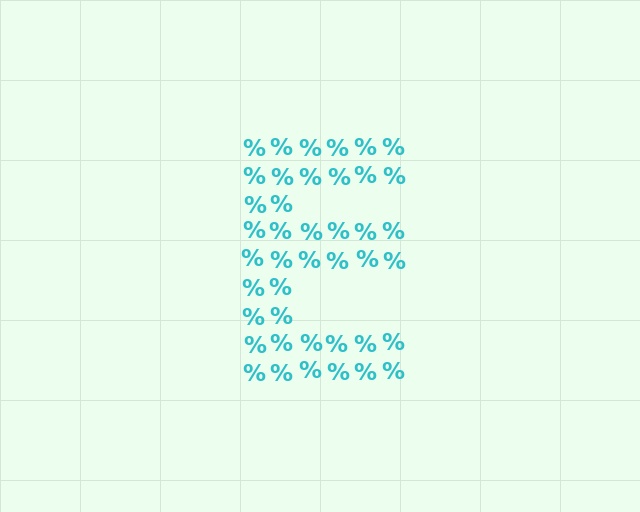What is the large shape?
The large shape is the letter E.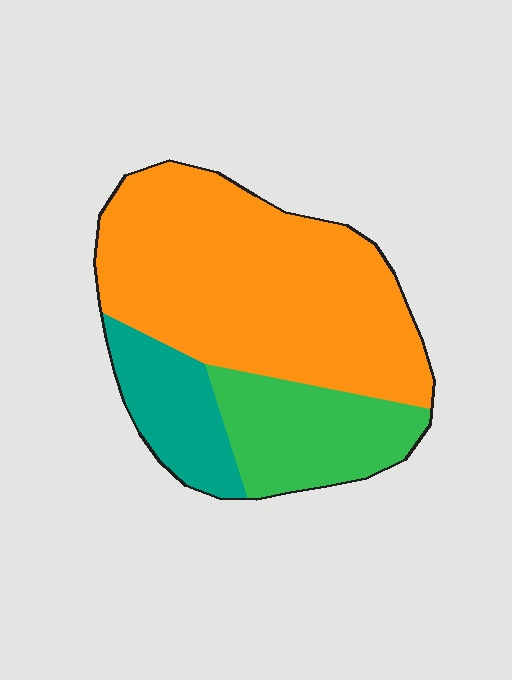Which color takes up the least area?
Teal, at roughly 15%.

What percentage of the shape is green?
Green covers 22% of the shape.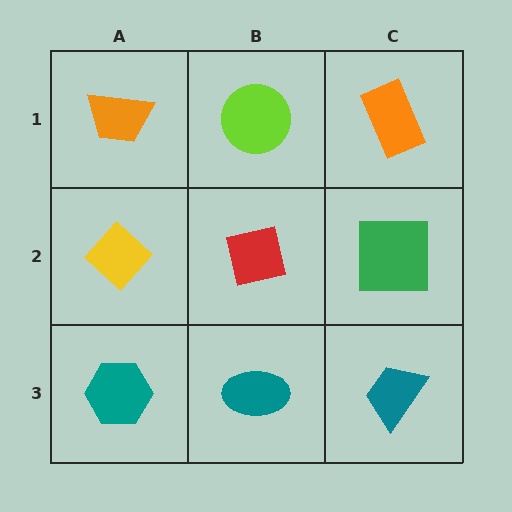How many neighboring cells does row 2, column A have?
3.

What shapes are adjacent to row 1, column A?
A yellow diamond (row 2, column A), a lime circle (row 1, column B).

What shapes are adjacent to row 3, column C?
A green square (row 2, column C), a teal ellipse (row 3, column B).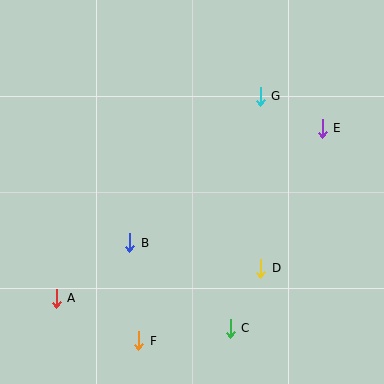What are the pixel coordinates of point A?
Point A is at (56, 298).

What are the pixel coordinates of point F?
Point F is at (139, 341).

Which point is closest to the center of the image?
Point B at (130, 243) is closest to the center.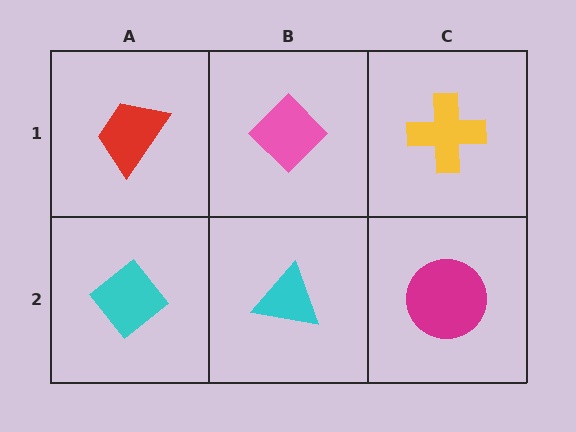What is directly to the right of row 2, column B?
A magenta circle.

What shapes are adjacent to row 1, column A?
A cyan diamond (row 2, column A), a pink diamond (row 1, column B).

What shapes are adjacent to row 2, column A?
A red trapezoid (row 1, column A), a cyan triangle (row 2, column B).